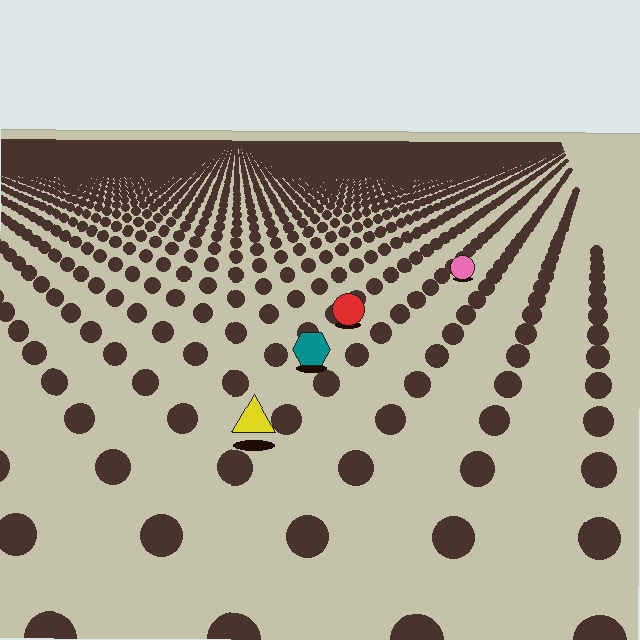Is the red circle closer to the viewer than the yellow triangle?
No. The yellow triangle is closer — you can tell from the texture gradient: the ground texture is coarser near it.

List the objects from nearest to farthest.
From nearest to farthest: the yellow triangle, the teal hexagon, the red circle, the pink circle.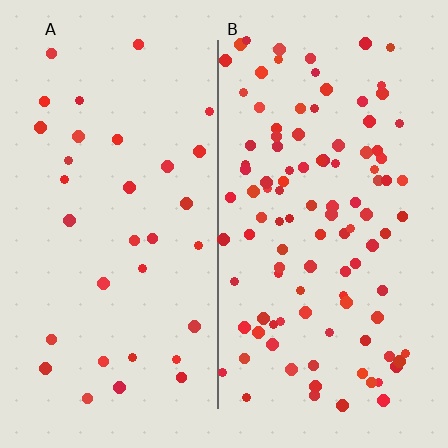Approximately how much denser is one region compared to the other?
Approximately 3.2× — region B over region A.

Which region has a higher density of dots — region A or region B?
B (the right).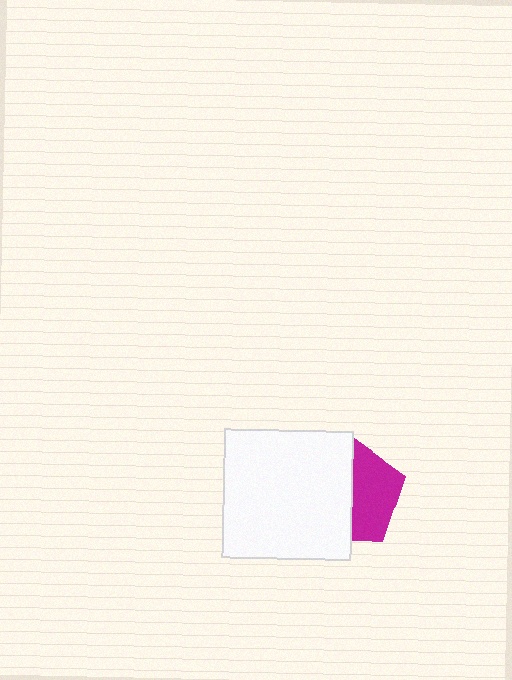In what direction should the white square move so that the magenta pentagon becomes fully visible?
The white square should move left. That is the shortest direction to clear the overlap and leave the magenta pentagon fully visible.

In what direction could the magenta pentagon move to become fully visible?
The magenta pentagon could move right. That would shift it out from behind the white square entirely.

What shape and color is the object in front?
The object in front is a white square.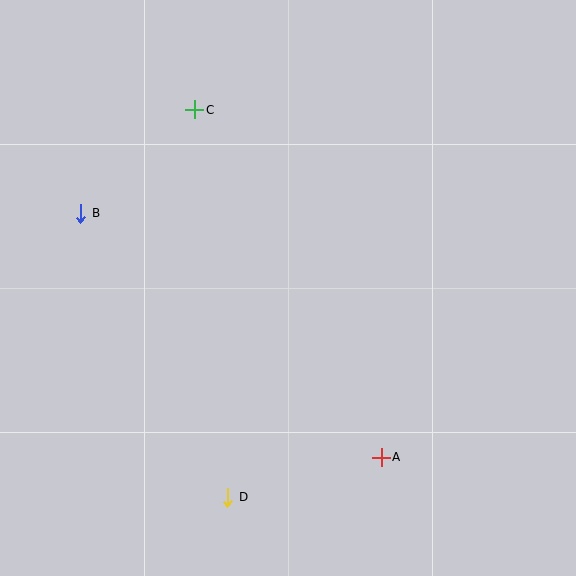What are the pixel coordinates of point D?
Point D is at (228, 497).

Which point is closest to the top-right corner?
Point C is closest to the top-right corner.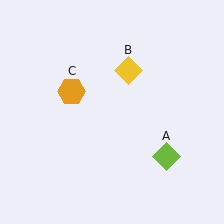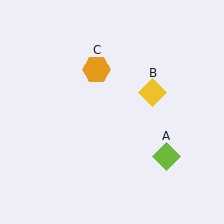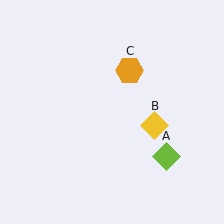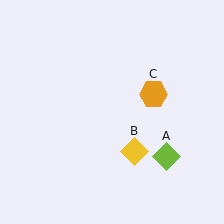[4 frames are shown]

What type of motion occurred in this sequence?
The yellow diamond (object B), orange hexagon (object C) rotated clockwise around the center of the scene.